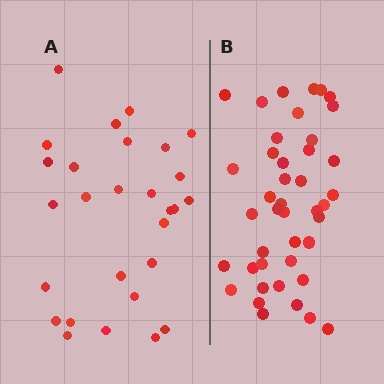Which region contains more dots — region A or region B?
Region B (the right region) has more dots.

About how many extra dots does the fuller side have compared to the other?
Region B has approximately 15 more dots than region A.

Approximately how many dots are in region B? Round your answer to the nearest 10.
About 40 dots. (The exact count is 42, which rounds to 40.)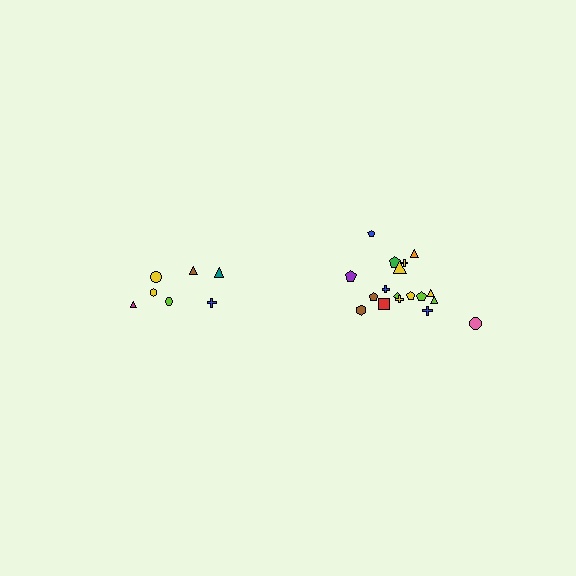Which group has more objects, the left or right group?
The right group.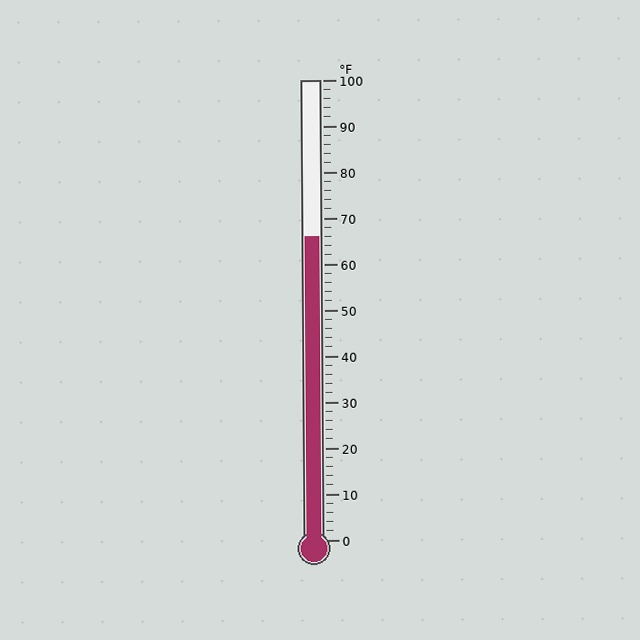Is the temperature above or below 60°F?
The temperature is above 60°F.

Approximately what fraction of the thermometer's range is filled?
The thermometer is filled to approximately 65% of its range.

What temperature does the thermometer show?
The thermometer shows approximately 66°F.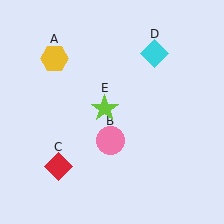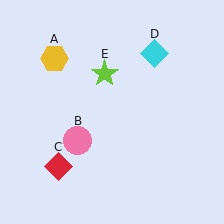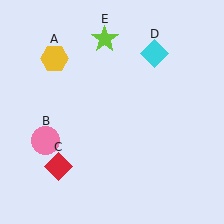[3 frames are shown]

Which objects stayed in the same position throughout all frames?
Yellow hexagon (object A) and red diamond (object C) and cyan diamond (object D) remained stationary.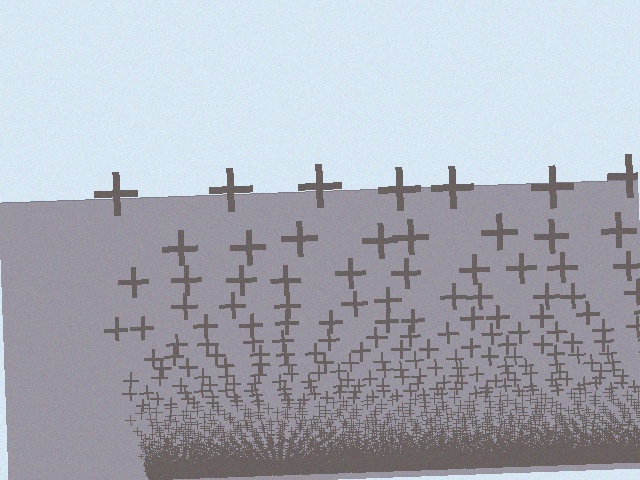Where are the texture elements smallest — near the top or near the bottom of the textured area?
Near the bottom.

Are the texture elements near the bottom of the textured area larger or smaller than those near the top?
Smaller. The gradient is inverted — elements near the bottom are smaller and denser.